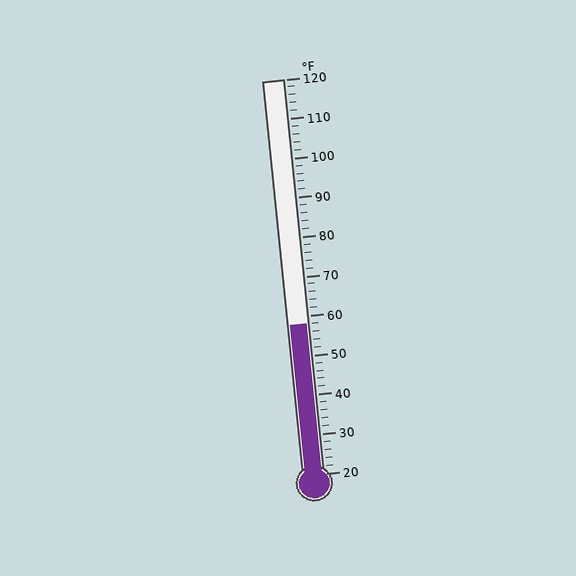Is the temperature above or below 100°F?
The temperature is below 100°F.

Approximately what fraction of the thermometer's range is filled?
The thermometer is filled to approximately 40% of its range.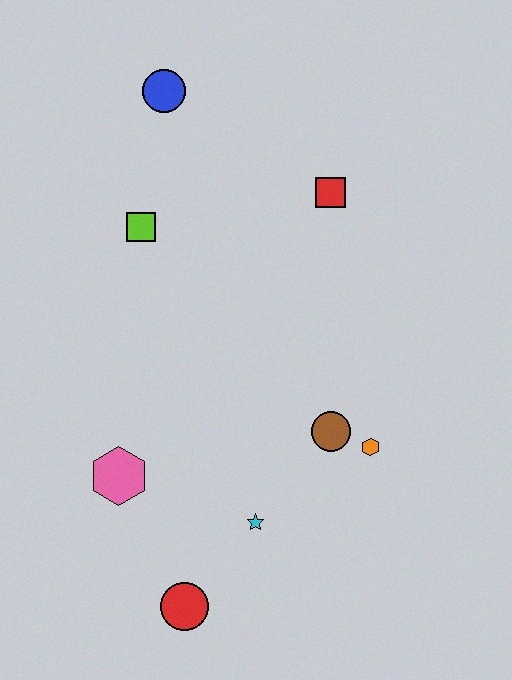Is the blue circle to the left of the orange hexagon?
Yes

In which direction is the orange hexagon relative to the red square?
The orange hexagon is below the red square.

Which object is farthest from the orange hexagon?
The blue circle is farthest from the orange hexagon.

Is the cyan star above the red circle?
Yes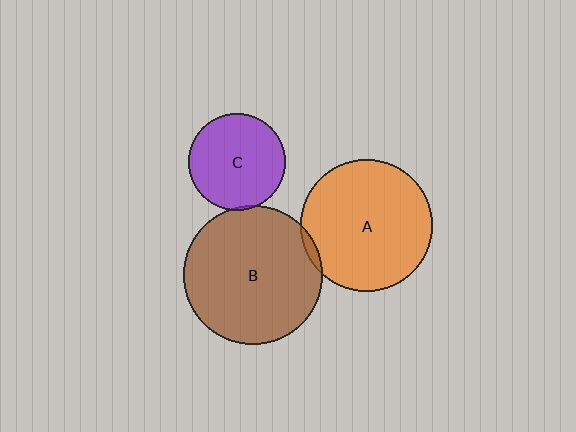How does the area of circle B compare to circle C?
Approximately 2.0 times.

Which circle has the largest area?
Circle B (brown).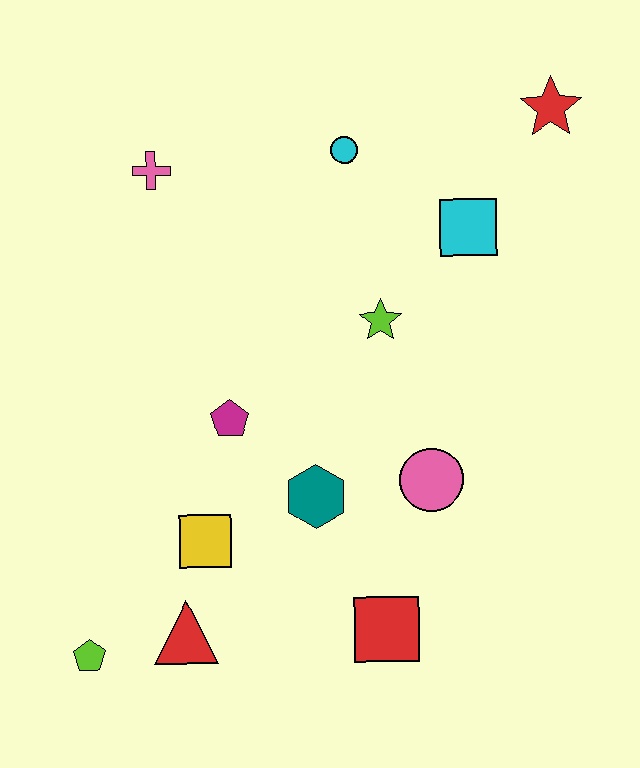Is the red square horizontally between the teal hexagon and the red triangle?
No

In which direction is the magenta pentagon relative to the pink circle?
The magenta pentagon is to the left of the pink circle.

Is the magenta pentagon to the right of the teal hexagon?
No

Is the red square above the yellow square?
No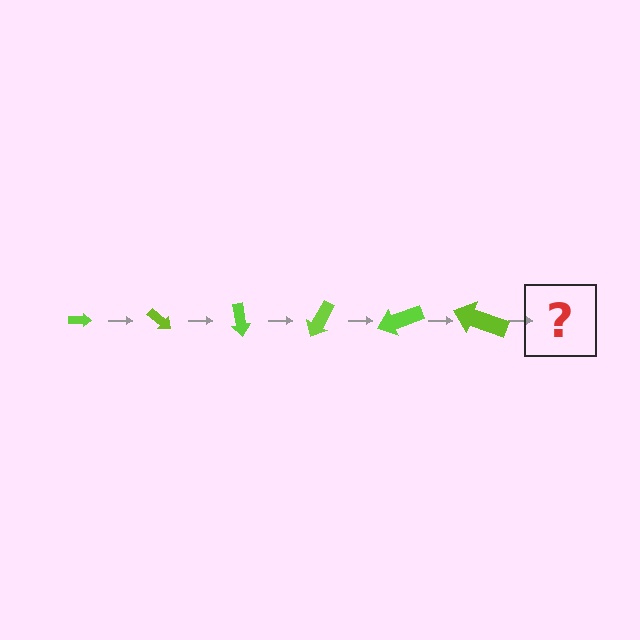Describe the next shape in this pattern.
It should be an arrow, larger than the previous one and rotated 240 degrees from the start.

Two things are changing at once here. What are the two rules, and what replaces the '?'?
The two rules are that the arrow grows larger each step and it rotates 40 degrees each step. The '?' should be an arrow, larger than the previous one and rotated 240 degrees from the start.